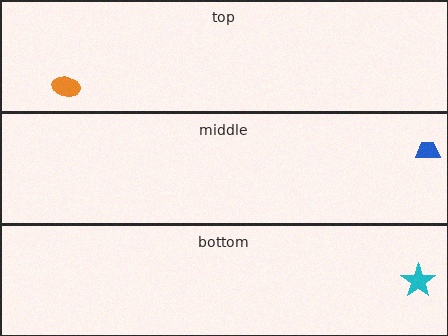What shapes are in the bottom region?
The cyan star.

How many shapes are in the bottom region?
1.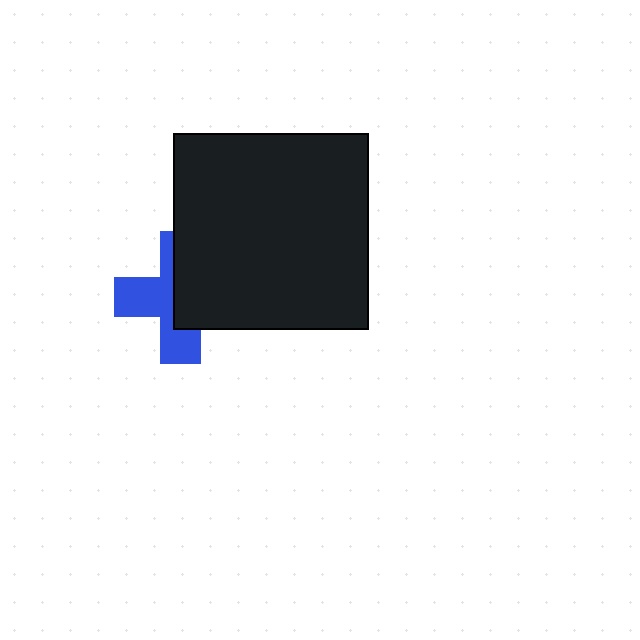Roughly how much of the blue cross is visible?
About half of it is visible (roughly 50%).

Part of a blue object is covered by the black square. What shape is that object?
It is a cross.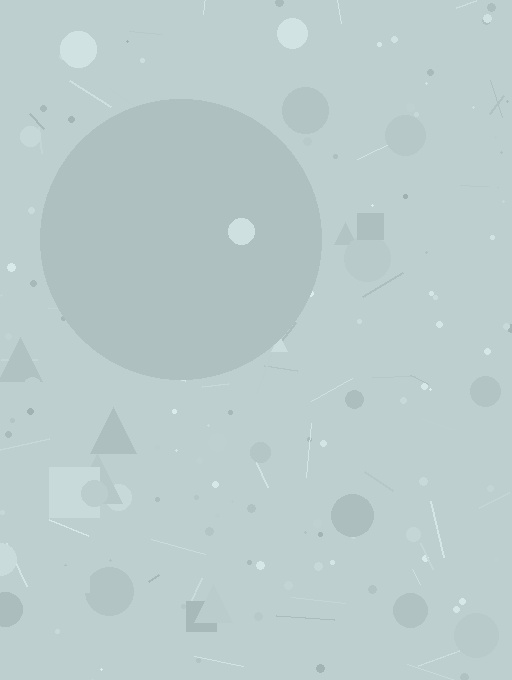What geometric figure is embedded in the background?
A circle is embedded in the background.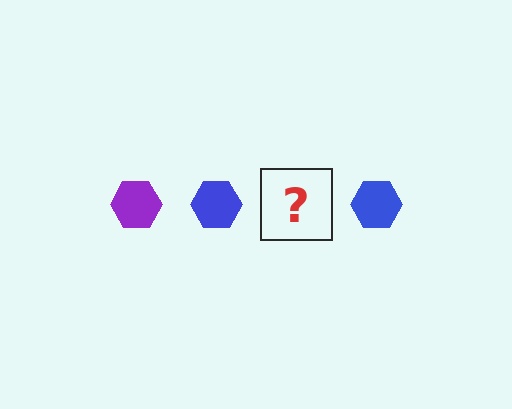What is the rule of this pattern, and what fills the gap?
The rule is that the pattern cycles through purple, blue hexagons. The gap should be filled with a purple hexagon.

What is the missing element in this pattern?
The missing element is a purple hexagon.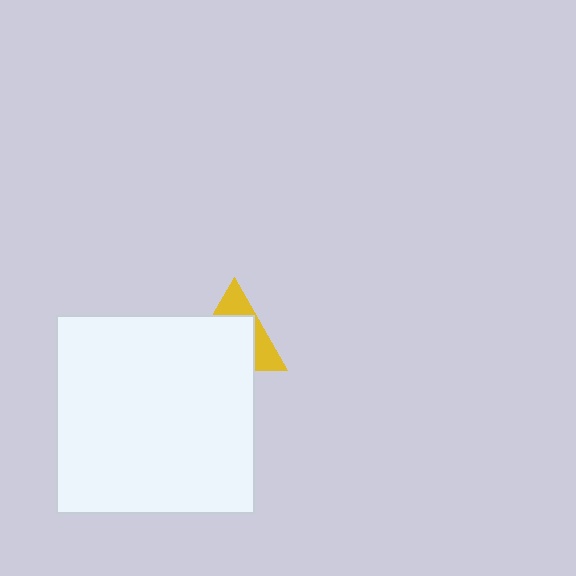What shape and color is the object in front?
The object in front is a white square.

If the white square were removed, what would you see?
You would see the complete yellow triangle.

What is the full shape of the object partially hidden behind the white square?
The partially hidden object is a yellow triangle.